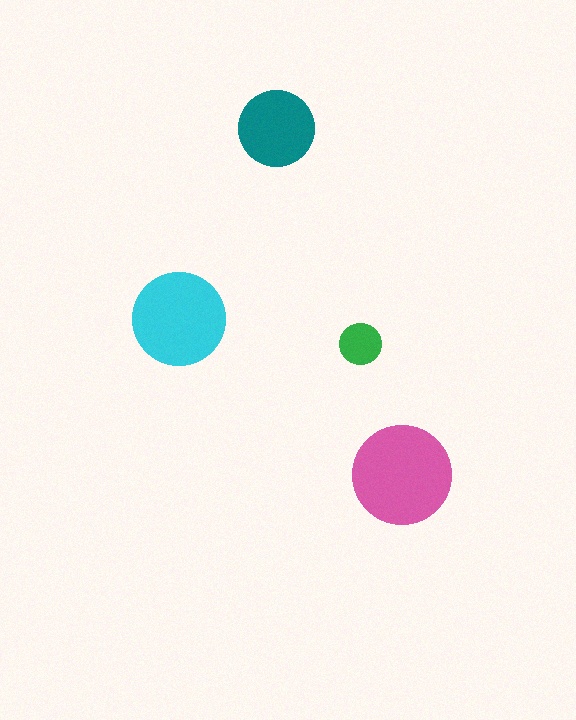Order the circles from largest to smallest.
the pink one, the cyan one, the teal one, the green one.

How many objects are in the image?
There are 4 objects in the image.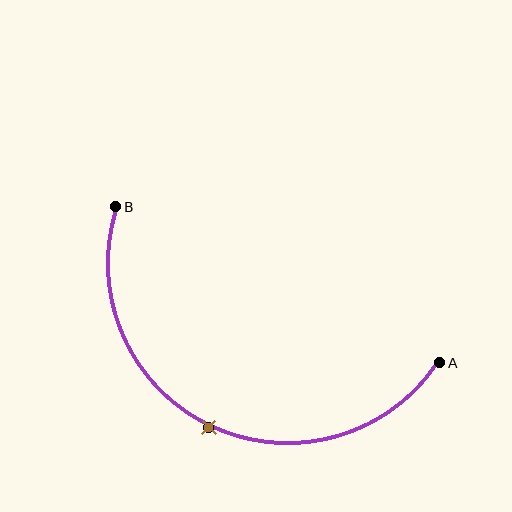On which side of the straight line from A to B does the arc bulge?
The arc bulges below the straight line connecting A and B.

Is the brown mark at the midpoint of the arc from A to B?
Yes. The brown mark lies on the arc at equal arc-length from both A and B — it is the arc midpoint.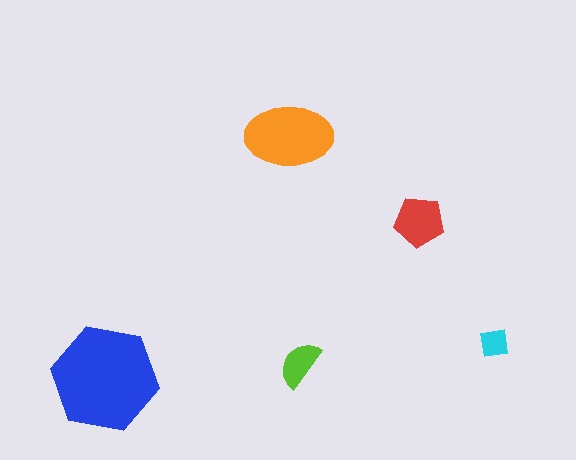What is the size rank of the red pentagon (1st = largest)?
3rd.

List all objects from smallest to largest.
The cyan square, the lime semicircle, the red pentagon, the orange ellipse, the blue hexagon.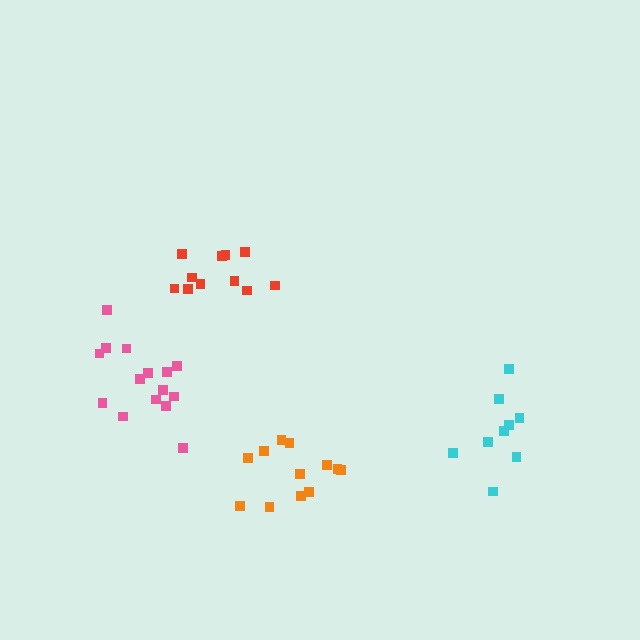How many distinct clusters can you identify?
There are 4 distinct clusters.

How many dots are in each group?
Group 1: 9 dots, Group 2: 15 dots, Group 3: 11 dots, Group 4: 12 dots (47 total).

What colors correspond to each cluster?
The clusters are colored: cyan, pink, red, orange.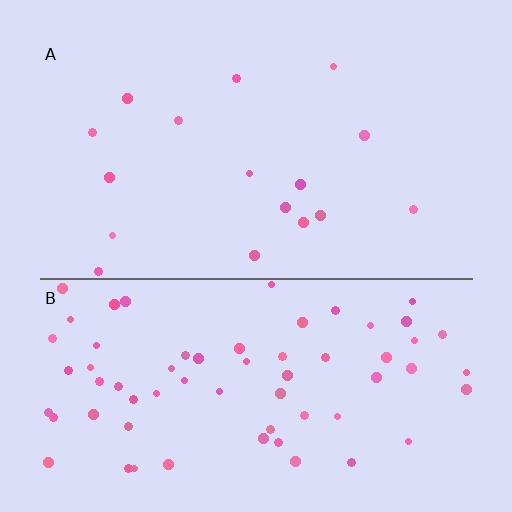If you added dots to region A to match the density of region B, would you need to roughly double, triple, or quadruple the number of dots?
Approximately quadruple.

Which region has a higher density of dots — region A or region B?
B (the bottom).